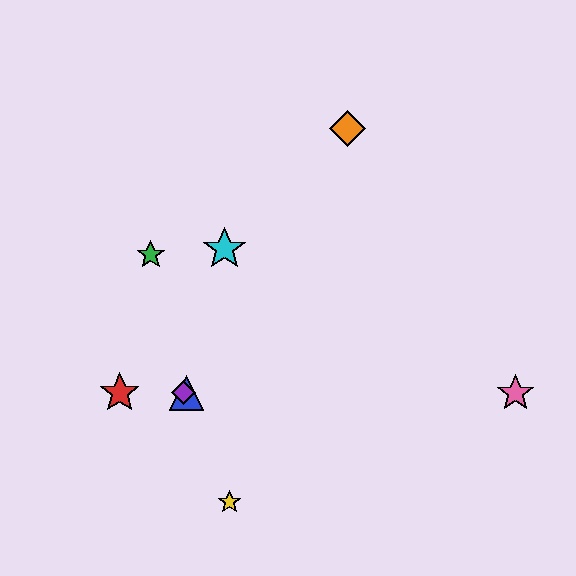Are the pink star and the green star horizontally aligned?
No, the pink star is at y≈393 and the green star is at y≈255.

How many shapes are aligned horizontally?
4 shapes (the red star, the blue triangle, the purple diamond, the pink star) are aligned horizontally.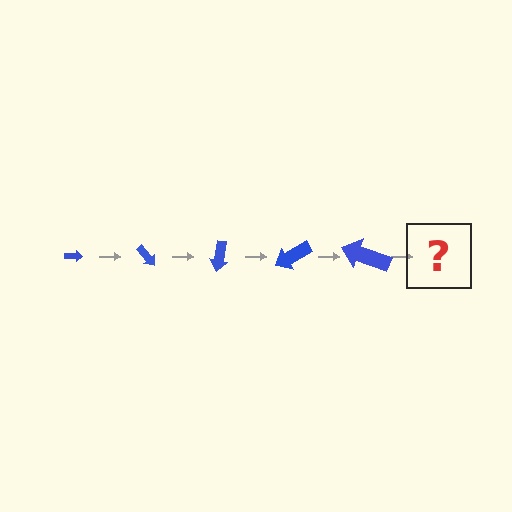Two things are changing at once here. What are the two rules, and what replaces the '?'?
The two rules are that the arrow grows larger each step and it rotates 50 degrees each step. The '?' should be an arrow, larger than the previous one and rotated 250 degrees from the start.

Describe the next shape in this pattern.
It should be an arrow, larger than the previous one and rotated 250 degrees from the start.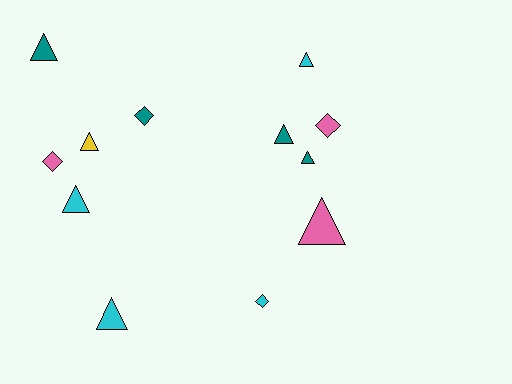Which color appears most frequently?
Cyan, with 4 objects.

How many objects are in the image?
There are 12 objects.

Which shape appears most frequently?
Triangle, with 8 objects.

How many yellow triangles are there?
There is 1 yellow triangle.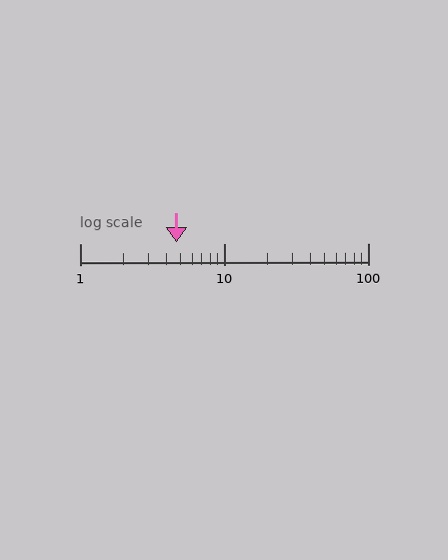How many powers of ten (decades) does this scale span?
The scale spans 2 decades, from 1 to 100.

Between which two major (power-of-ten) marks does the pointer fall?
The pointer is between 1 and 10.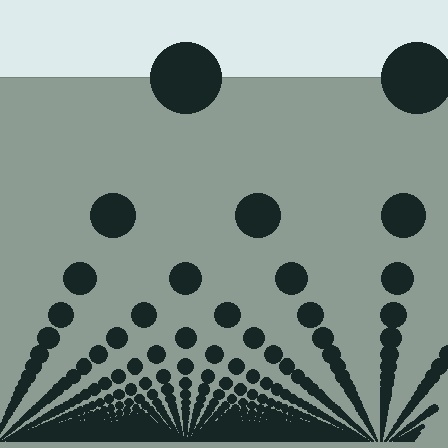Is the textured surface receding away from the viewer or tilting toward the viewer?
The surface appears to tilt toward the viewer. Texture elements get larger and sparser toward the top.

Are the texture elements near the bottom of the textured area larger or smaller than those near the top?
Smaller. The gradient is inverted — elements near the bottom are smaller and denser.